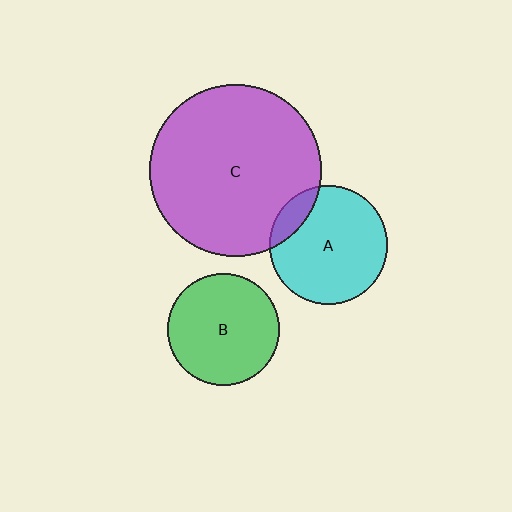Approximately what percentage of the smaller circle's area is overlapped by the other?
Approximately 15%.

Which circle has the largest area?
Circle C (purple).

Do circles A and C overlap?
Yes.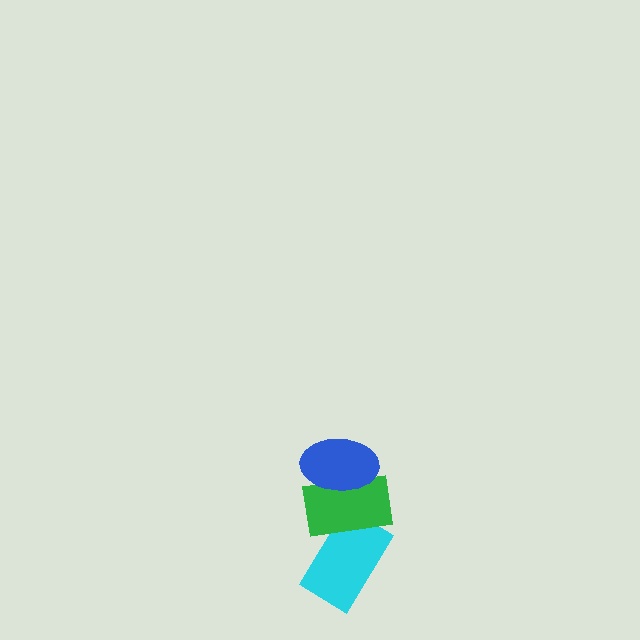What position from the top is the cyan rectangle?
The cyan rectangle is 3rd from the top.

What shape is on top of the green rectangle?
The blue ellipse is on top of the green rectangle.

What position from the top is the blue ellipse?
The blue ellipse is 1st from the top.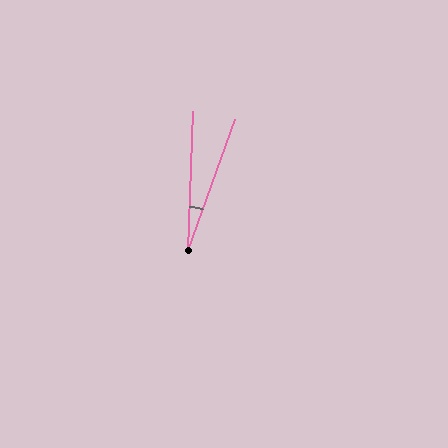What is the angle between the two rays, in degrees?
Approximately 18 degrees.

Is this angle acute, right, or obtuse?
It is acute.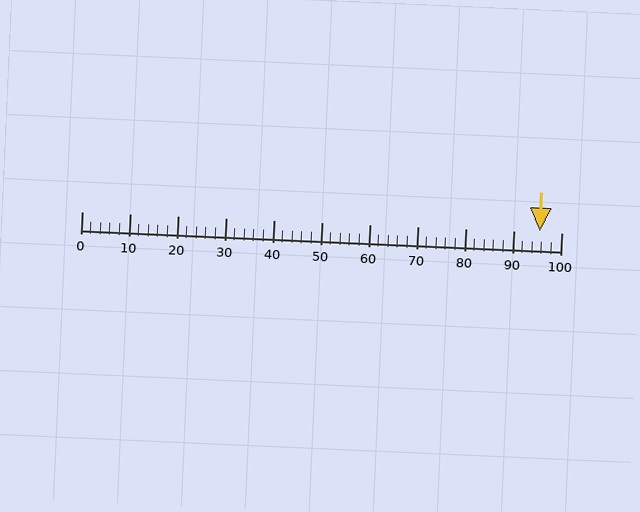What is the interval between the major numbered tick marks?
The major tick marks are spaced 10 units apart.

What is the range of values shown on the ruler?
The ruler shows values from 0 to 100.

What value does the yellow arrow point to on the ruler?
The yellow arrow points to approximately 96.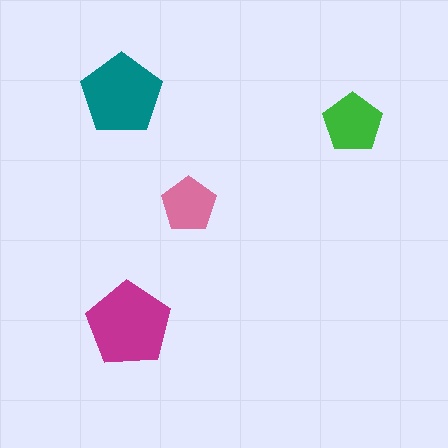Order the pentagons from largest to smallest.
the magenta one, the teal one, the green one, the pink one.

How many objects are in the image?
There are 4 objects in the image.